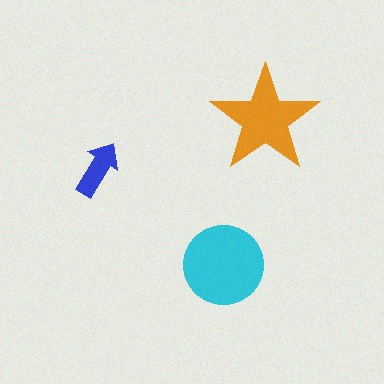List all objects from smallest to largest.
The blue arrow, the orange star, the cyan circle.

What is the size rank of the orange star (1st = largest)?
2nd.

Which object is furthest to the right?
The orange star is rightmost.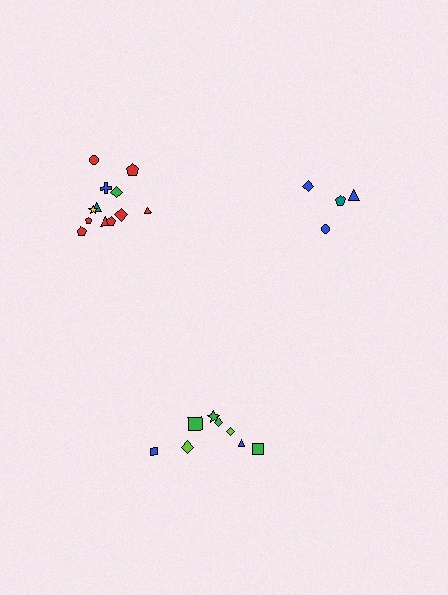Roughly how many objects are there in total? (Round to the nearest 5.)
Roughly 25 objects in total.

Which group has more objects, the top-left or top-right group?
The top-left group.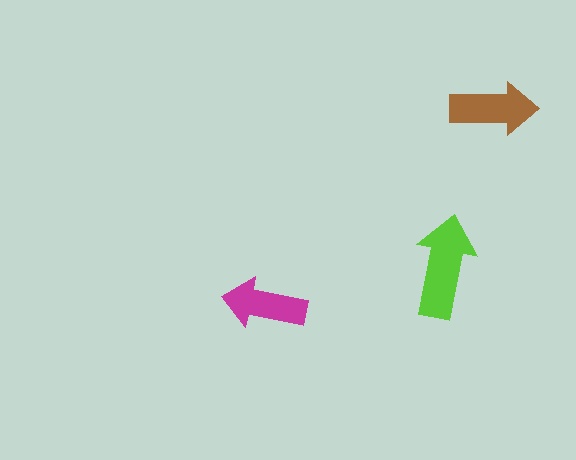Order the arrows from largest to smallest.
the lime one, the brown one, the magenta one.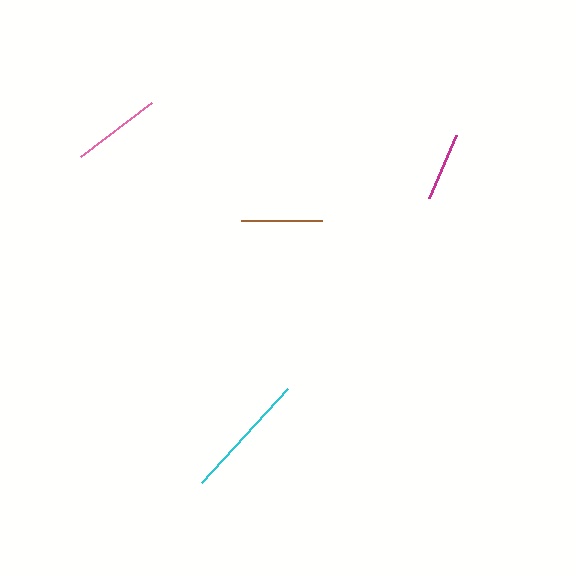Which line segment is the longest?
The cyan line is the longest at approximately 126 pixels.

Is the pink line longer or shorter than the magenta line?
The pink line is longer than the magenta line.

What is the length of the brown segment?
The brown segment is approximately 81 pixels long.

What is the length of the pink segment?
The pink segment is approximately 89 pixels long.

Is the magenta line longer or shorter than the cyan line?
The cyan line is longer than the magenta line.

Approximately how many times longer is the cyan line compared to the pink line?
The cyan line is approximately 1.4 times the length of the pink line.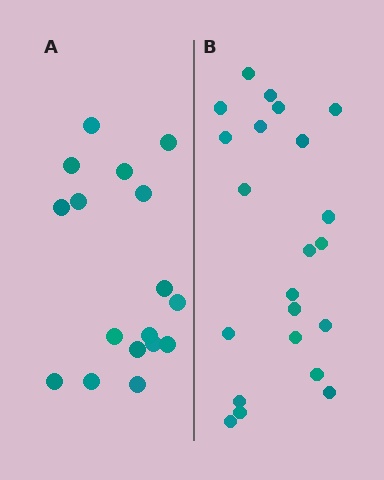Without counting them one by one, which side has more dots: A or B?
Region B (the right region) has more dots.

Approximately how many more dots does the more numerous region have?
Region B has about 5 more dots than region A.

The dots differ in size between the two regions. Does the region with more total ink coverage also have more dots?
No. Region A has more total ink coverage because its dots are larger, but region B actually contains more individual dots. Total area can be misleading — the number of items is what matters here.